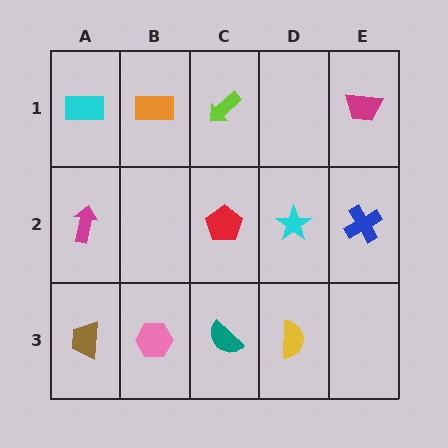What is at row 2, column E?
A blue cross.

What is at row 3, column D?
A yellow semicircle.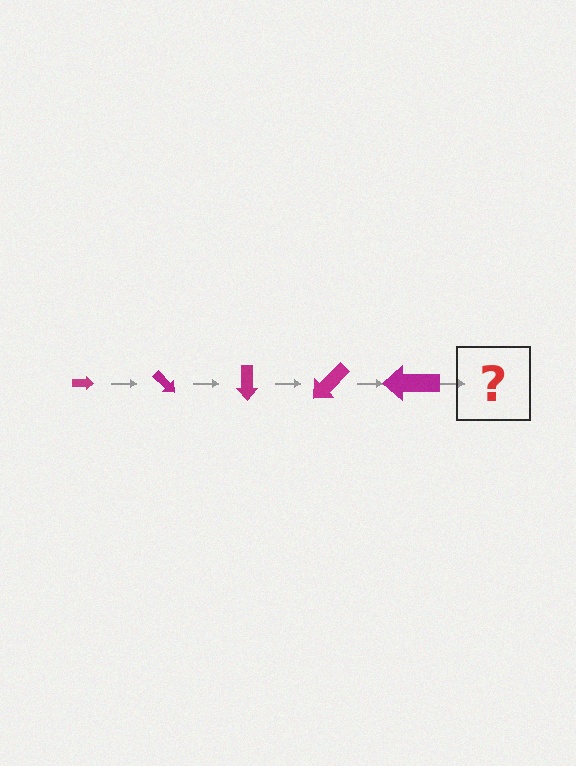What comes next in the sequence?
The next element should be an arrow, larger than the previous one and rotated 225 degrees from the start.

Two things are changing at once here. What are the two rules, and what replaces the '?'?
The two rules are that the arrow grows larger each step and it rotates 45 degrees each step. The '?' should be an arrow, larger than the previous one and rotated 225 degrees from the start.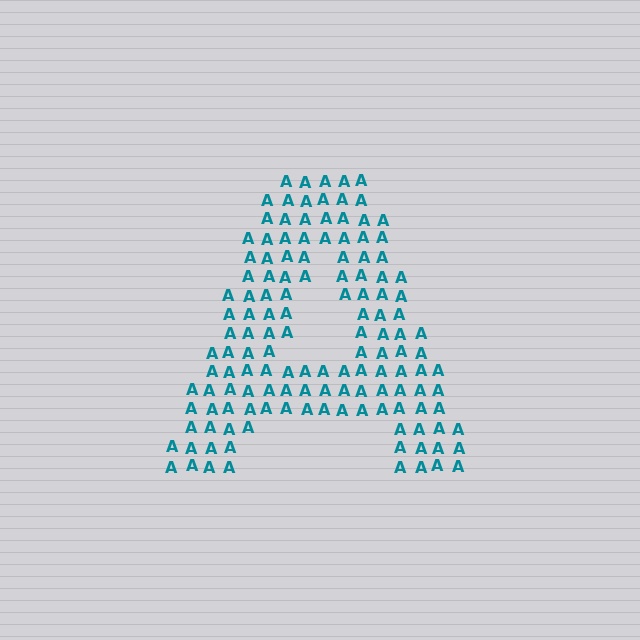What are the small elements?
The small elements are letter A's.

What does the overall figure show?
The overall figure shows the letter A.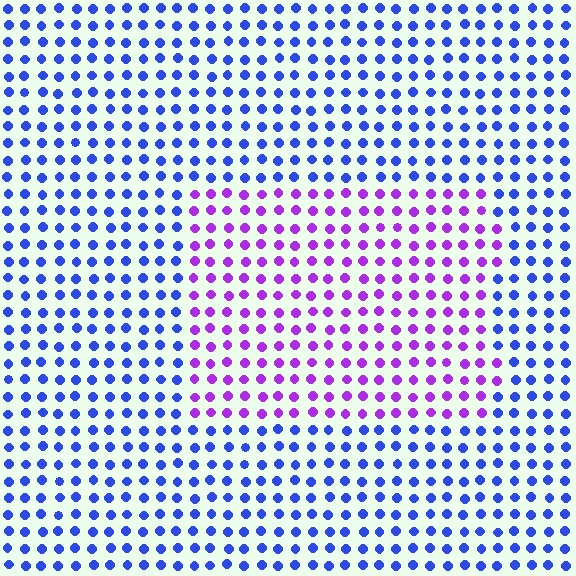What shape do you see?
I see a rectangle.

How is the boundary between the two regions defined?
The boundary is defined purely by a slight shift in hue (about 52 degrees). Spacing, size, and orientation are identical on both sides.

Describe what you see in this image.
The image is filled with small blue elements in a uniform arrangement. A rectangle-shaped region is visible where the elements are tinted to a slightly different hue, forming a subtle color boundary.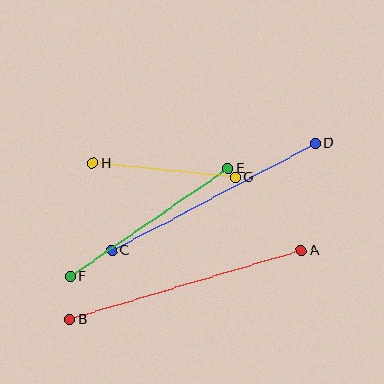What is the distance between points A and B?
The distance is approximately 241 pixels.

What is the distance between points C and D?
The distance is approximately 230 pixels.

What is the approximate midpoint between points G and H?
The midpoint is at approximately (164, 170) pixels.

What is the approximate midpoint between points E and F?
The midpoint is at approximately (149, 222) pixels.